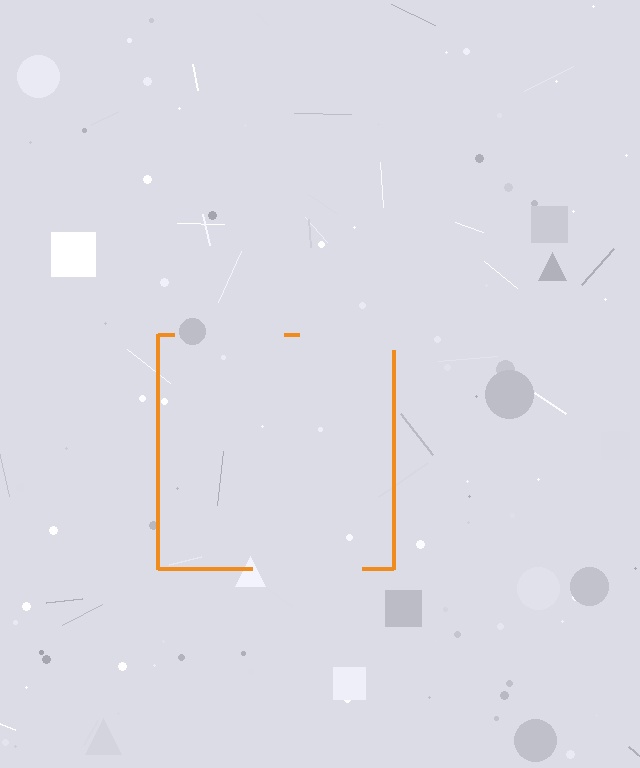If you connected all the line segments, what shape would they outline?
They would outline a square.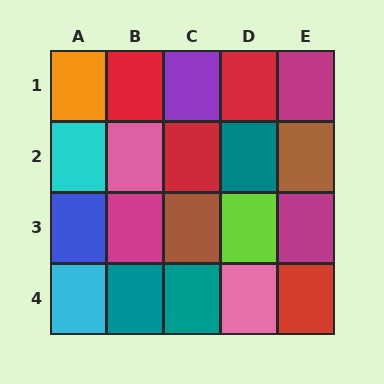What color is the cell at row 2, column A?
Cyan.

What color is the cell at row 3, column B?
Magenta.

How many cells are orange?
1 cell is orange.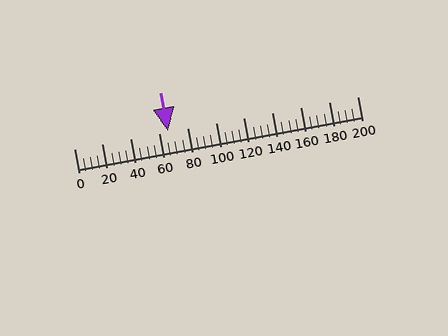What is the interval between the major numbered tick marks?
The major tick marks are spaced 20 units apart.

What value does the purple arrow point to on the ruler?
The purple arrow points to approximately 67.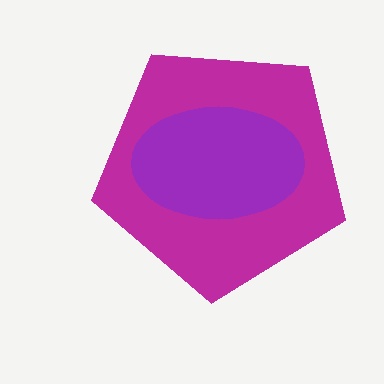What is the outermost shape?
The magenta pentagon.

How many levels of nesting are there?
2.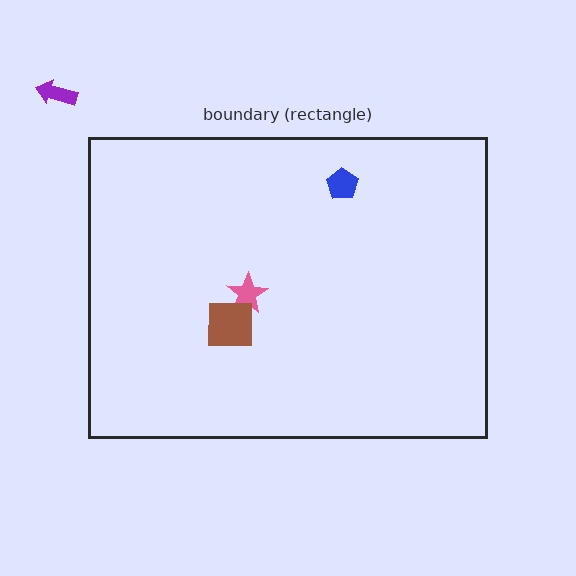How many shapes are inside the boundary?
3 inside, 1 outside.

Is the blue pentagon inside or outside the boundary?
Inside.